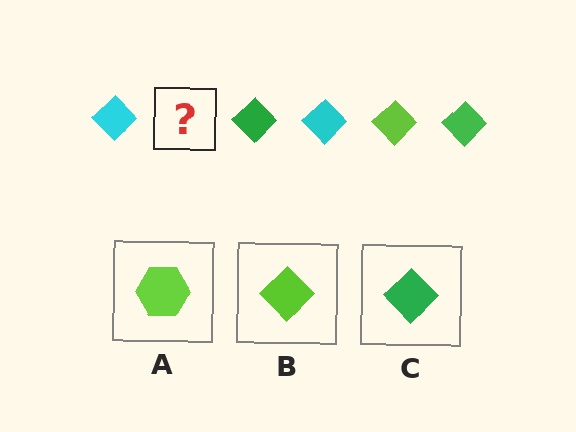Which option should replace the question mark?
Option B.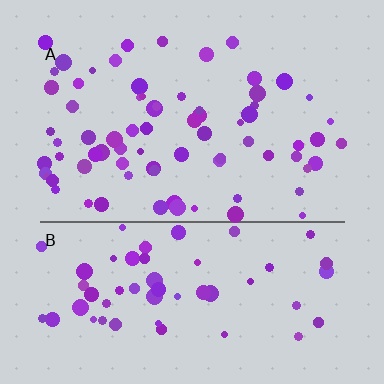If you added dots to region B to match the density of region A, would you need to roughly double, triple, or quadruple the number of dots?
Approximately double.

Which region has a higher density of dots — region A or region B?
A (the top).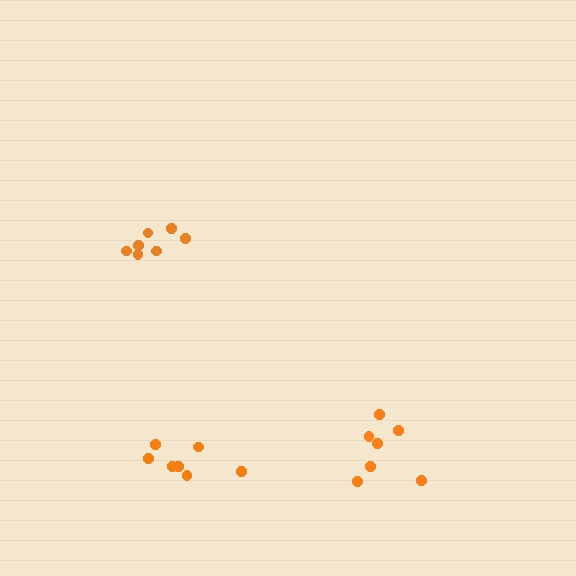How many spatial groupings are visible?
There are 3 spatial groupings.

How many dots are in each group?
Group 1: 7 dots, Group 2: 7 dots, Group 3: 7 dots (21 total).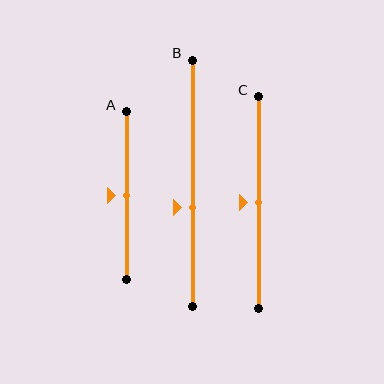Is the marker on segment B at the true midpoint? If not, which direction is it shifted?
No, the marker on segment B is shifted downward by about 10% of the segment length.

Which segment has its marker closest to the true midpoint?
Segment A has its marker closest to the true midpoint.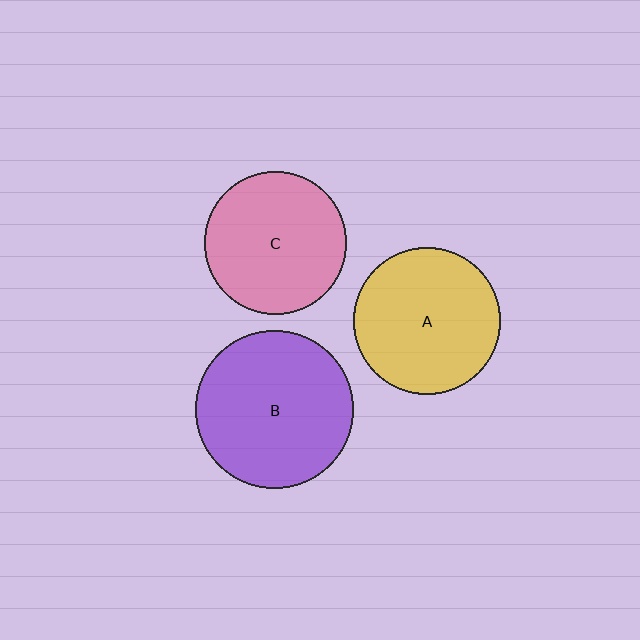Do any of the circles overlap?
No, none of the circles overlap.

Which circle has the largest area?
Circle B (purple).